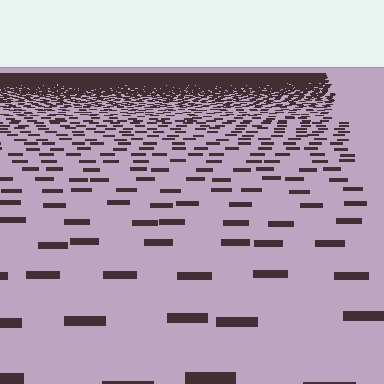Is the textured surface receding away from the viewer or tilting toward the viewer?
The surface is receding away from the viewer. Texture elements get smaller and denser toward the top.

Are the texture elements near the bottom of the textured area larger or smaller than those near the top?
Larger. Near the bottom, elements are closer to the viewer and appear at a bigger on-screen size.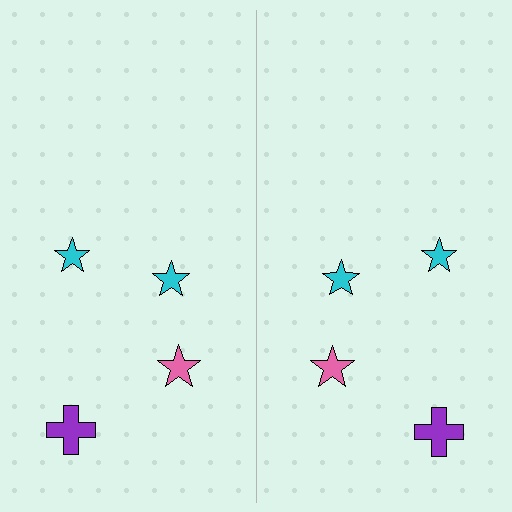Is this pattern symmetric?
Yes, this pattern has bilateral (reflection) symmetry.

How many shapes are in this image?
There are 8 shapes in this image.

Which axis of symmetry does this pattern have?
The pattern has a vertical axis of symmetry running through the center of the image.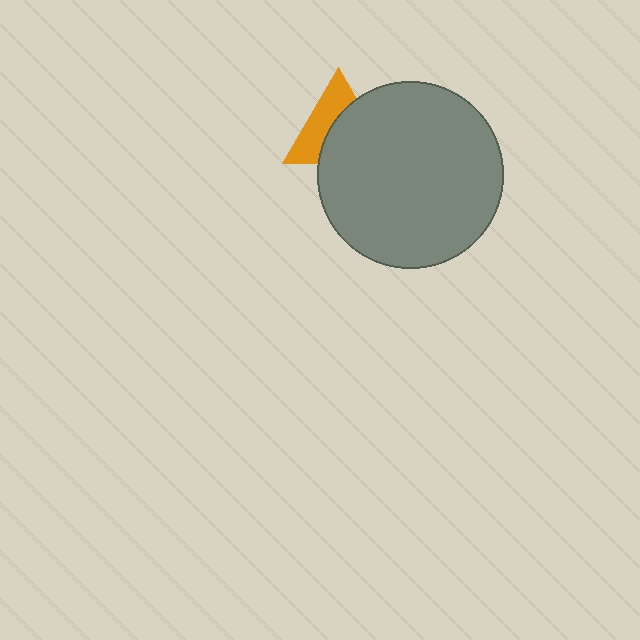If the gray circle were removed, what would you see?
You would see the complete orange triangle.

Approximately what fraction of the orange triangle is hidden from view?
Roughly 53% of the orange triangle is hidden behind the gray circle.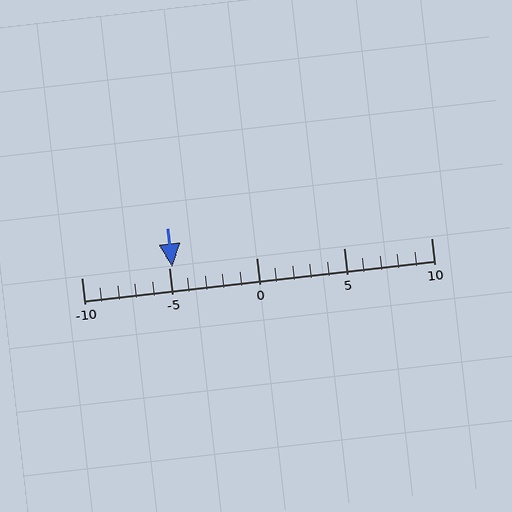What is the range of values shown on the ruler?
The ruler shows values from -10 to 10.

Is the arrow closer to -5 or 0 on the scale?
The arrow is closer to -5.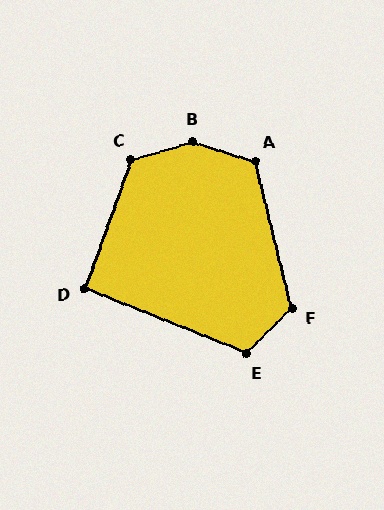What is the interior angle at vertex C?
Approximately 126 degrees (obtuse).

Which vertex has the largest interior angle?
B, at approximately 147 degrees.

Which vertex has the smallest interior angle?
D, at approximately 92 degrees.